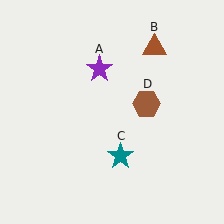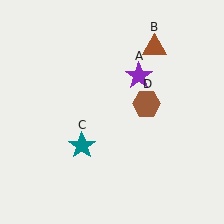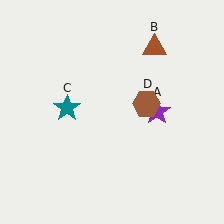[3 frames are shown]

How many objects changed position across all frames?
2 objects changed position: purple star (object A), teal star (object C).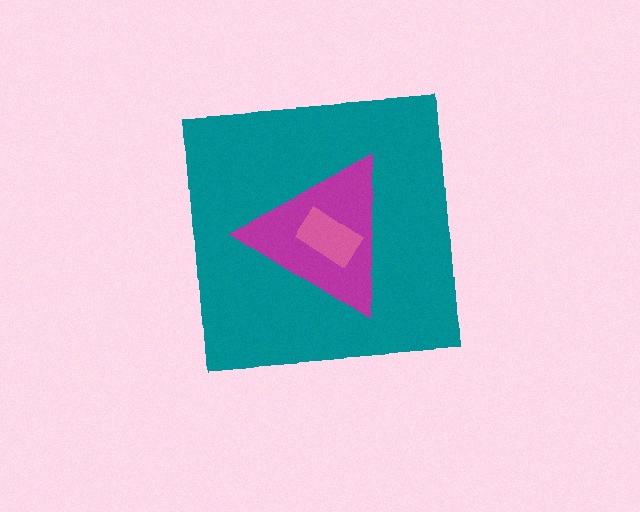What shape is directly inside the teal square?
The magenta triangle.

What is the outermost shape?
The teal square.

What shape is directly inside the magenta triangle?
The pink rectangle.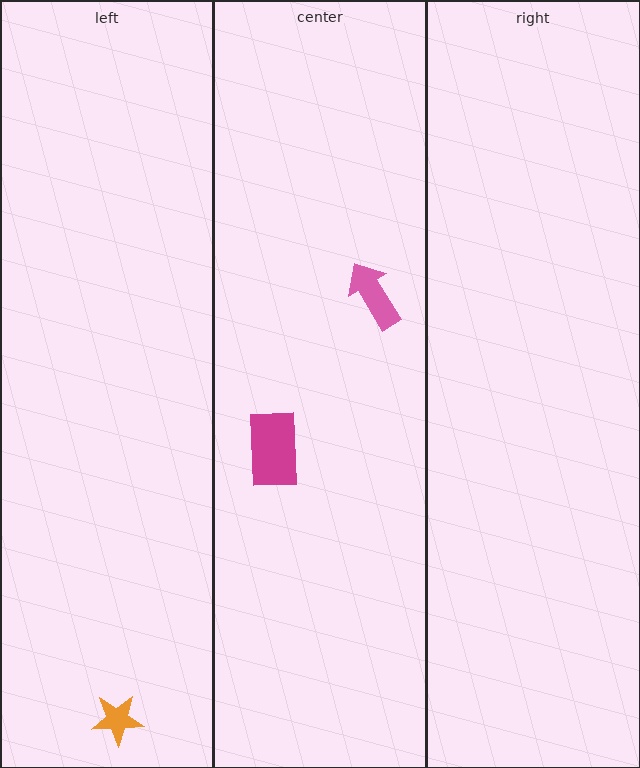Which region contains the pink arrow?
The center region.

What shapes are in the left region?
The orange star.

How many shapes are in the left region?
1.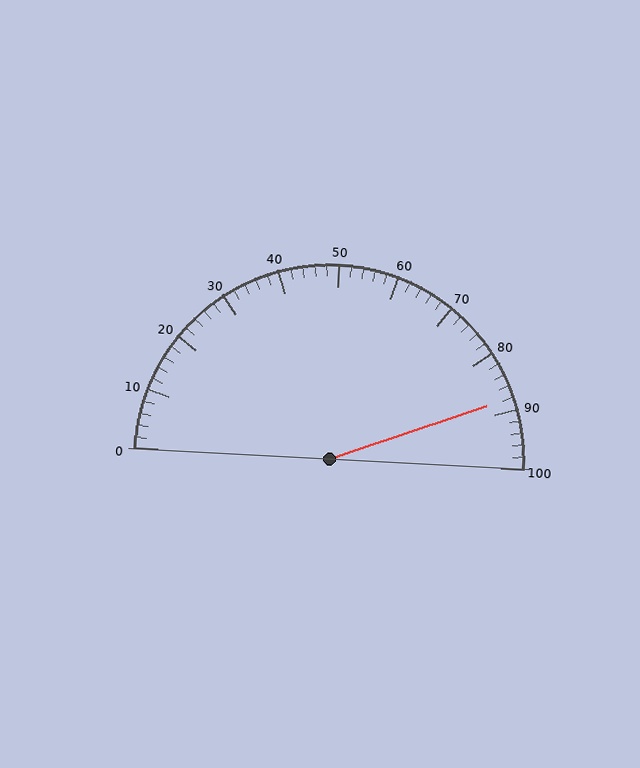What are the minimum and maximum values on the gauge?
The gauge ranges from 0 to 100.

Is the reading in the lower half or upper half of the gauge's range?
The reading is in the upper half of the range (0 to 100).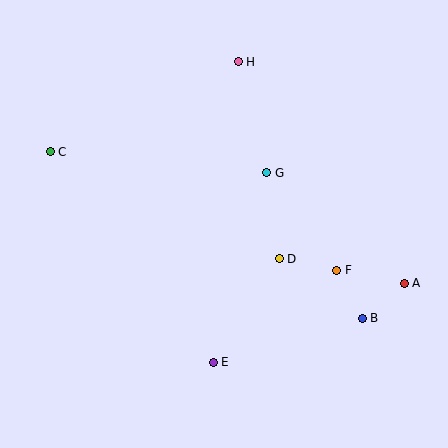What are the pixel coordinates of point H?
Point H is at (238, 62).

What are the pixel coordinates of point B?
Point B is at (362, 318).